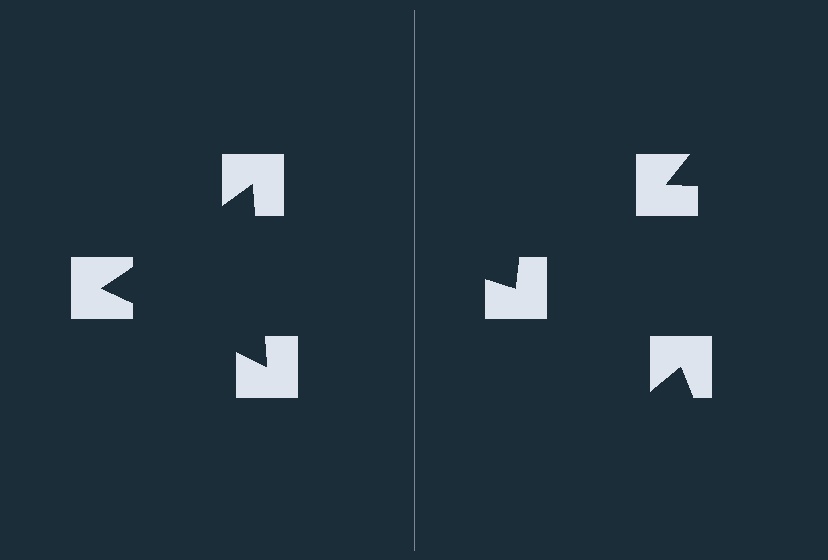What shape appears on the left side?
An illusory triangle.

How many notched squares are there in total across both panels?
6 — 3 on each side.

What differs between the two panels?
The notched squares are positioned identically on both sides; only the wedge orientations differ. On the left they align to a triangle; on the right they are misaligned.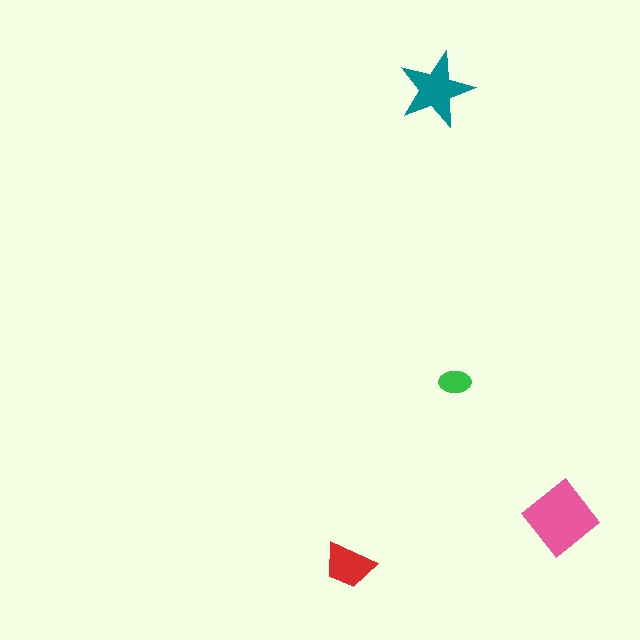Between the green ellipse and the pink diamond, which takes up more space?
The pink diamond.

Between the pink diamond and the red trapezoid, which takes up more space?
The pink diamond.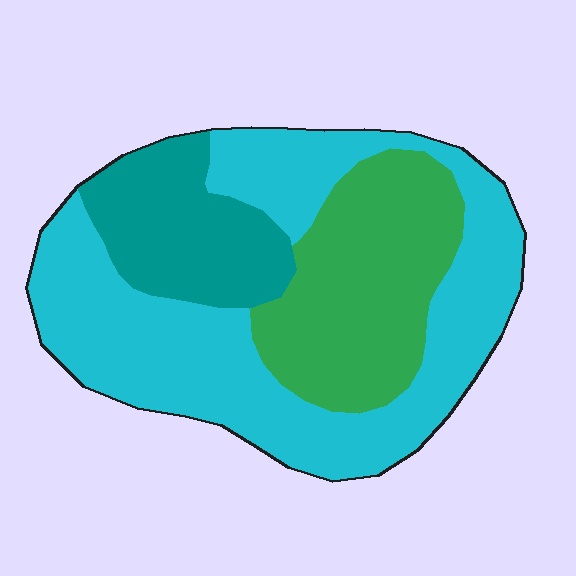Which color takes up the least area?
Teal, at roughly 20%.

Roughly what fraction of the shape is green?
Green takes up between a quarter and a half of the shape.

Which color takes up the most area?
Cyan, at roughly 55%.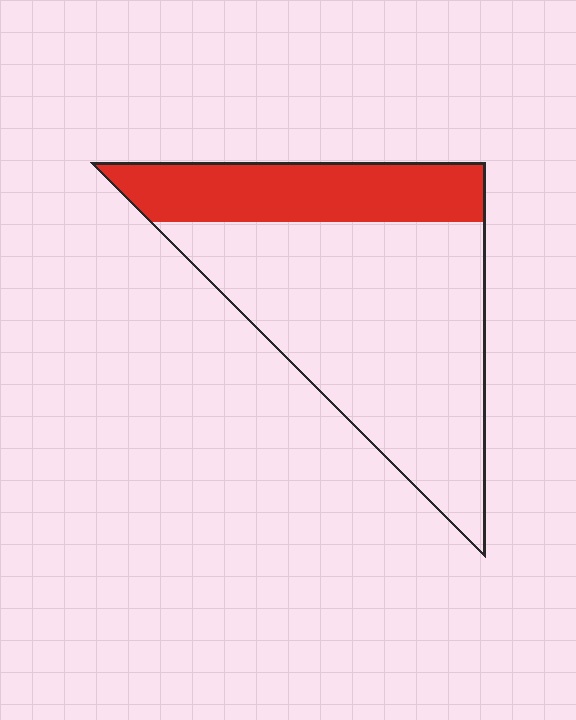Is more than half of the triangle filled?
No.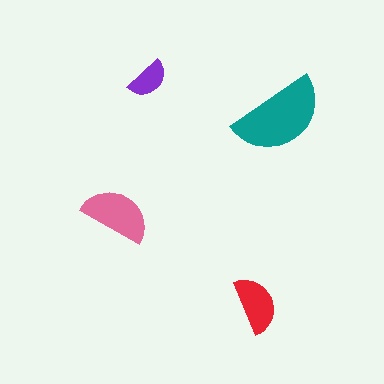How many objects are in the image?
There are 4 objects in the image.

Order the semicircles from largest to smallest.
the teal one, the pink one, the red one, the purple one.